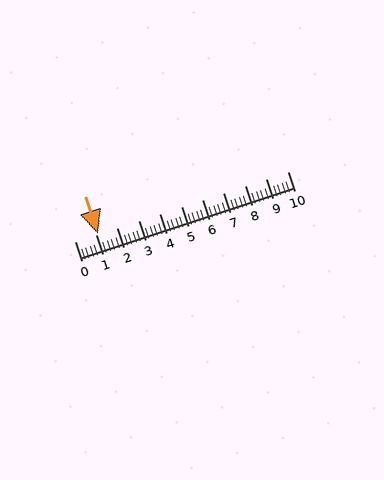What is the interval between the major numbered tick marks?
The major tick marks are spaced 1 units apart.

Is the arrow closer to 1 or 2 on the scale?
The arrow is closer to 1.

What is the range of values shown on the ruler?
The ruler shows values from 0 to 10.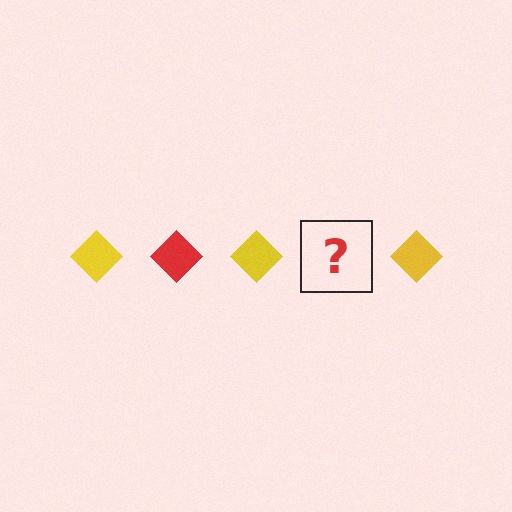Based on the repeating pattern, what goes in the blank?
The blank should be a red diamond.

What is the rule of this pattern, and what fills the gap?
The rule is that the pattern cycles through yellow, red diamonds. The gap should be filled with a red diamond.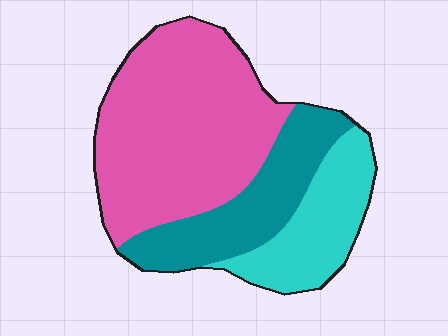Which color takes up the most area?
Pink, at roughly 55%.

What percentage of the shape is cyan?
Cyan covers about 20% of the shape.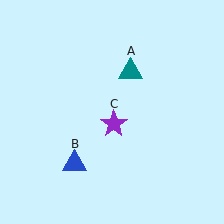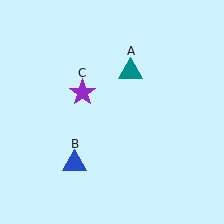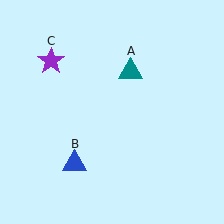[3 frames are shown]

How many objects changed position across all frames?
1 object changed position: purple star (object C).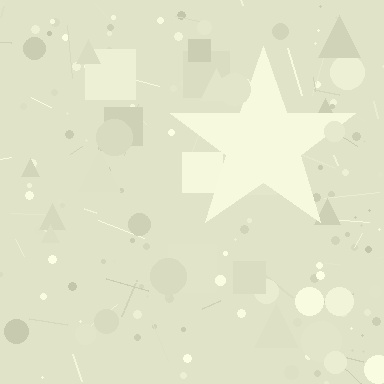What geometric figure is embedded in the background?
A star is embedded in the background.